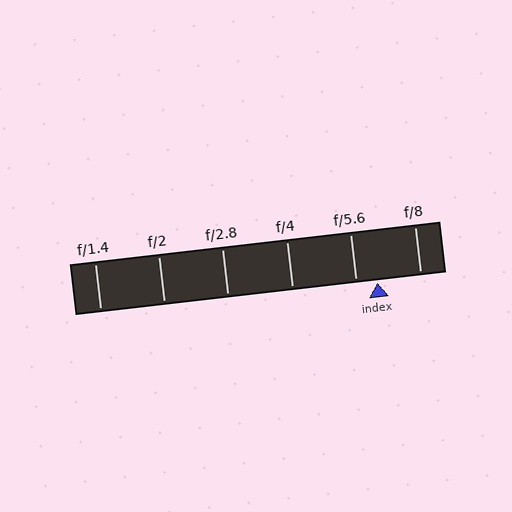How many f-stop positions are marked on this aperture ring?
There are 6 f-stop positions marked.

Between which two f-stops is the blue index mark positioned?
The index mark is between f/5.6 and f/8.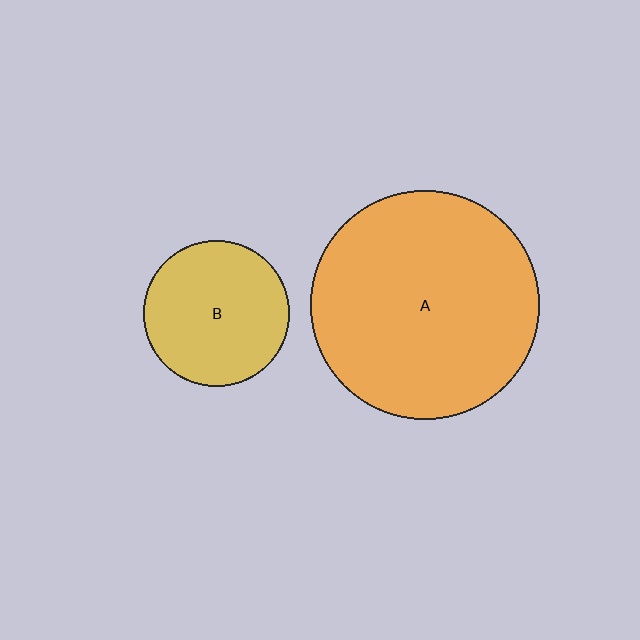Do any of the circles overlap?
No, none of the circles overlap.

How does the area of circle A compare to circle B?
Approximately 2.5 times.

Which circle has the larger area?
Circle A (orange).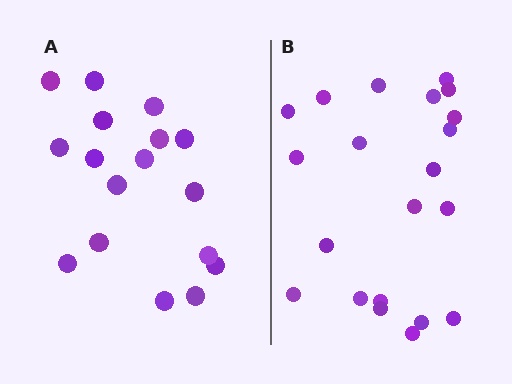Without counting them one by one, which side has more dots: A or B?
Region B (the right region) has more dots.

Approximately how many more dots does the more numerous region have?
Region B has about 4 more dots than region A.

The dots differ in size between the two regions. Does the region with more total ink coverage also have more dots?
No. Region A has more total ink coverage because its dots are larger, but region B actually contains more individual dots. Total area can be misleading — the number of items is what matters here.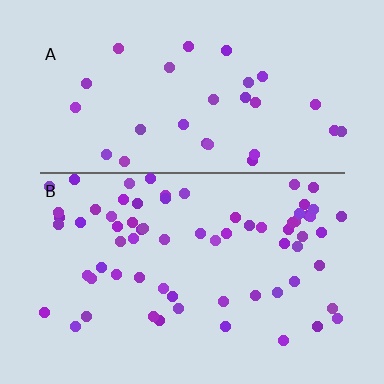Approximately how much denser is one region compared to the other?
Approximately 2.3× — region B over region A.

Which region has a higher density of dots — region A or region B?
B (the bottom).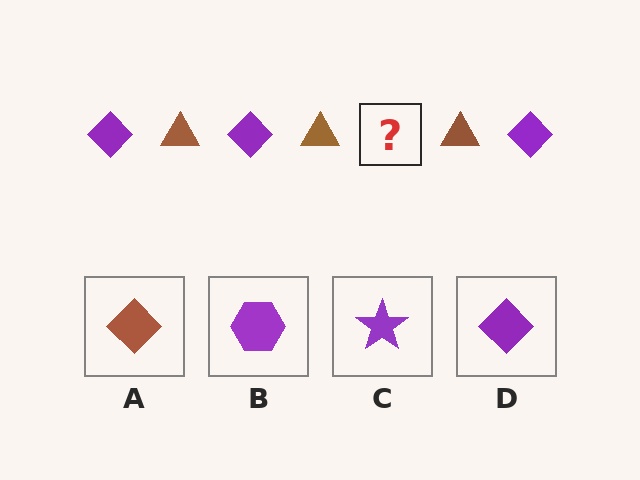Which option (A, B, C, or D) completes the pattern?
D.